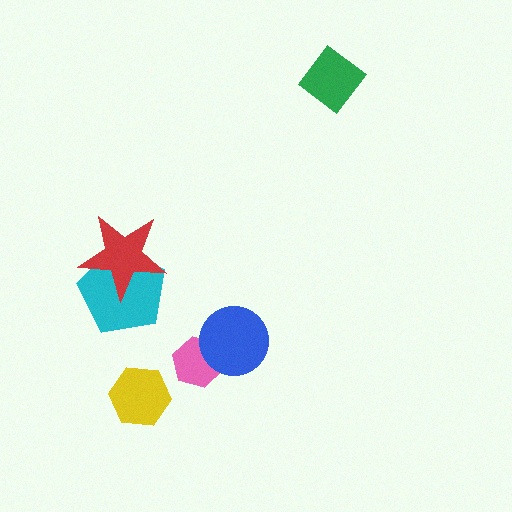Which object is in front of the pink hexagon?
The blue circle is in front of the pink hexagon.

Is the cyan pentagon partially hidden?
Yes, it is partially covered by another shape.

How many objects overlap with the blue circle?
1 object overlaps with the blue circle.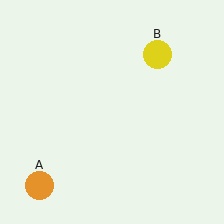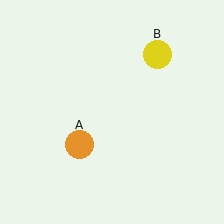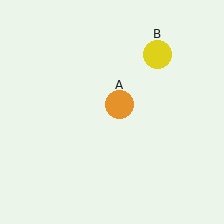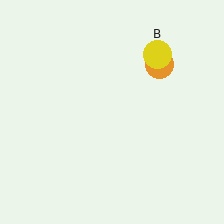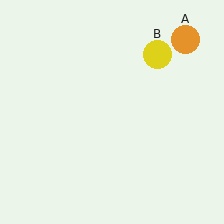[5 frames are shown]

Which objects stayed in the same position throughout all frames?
Yellow circle (object B) remained stationary.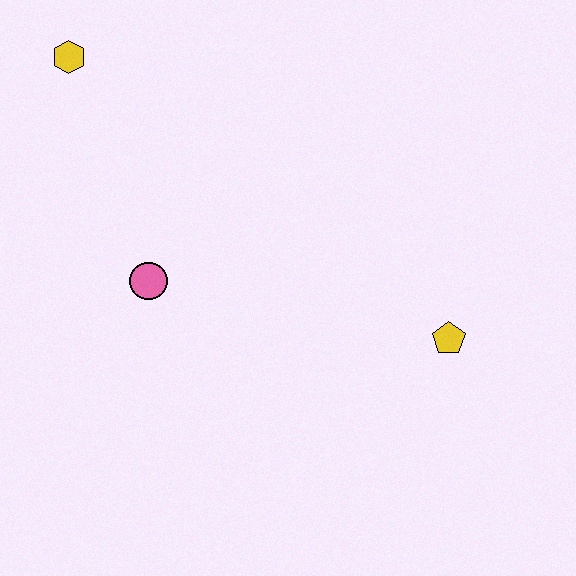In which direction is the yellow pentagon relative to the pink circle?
The yellow pentagon is to the right of the pink circle.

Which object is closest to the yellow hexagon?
The pink circle is closest to the yellow hexagon.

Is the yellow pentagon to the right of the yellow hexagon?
Yes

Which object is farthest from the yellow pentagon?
The yellow hexagon is farthest from the yellow pentagon.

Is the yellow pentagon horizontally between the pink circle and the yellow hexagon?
No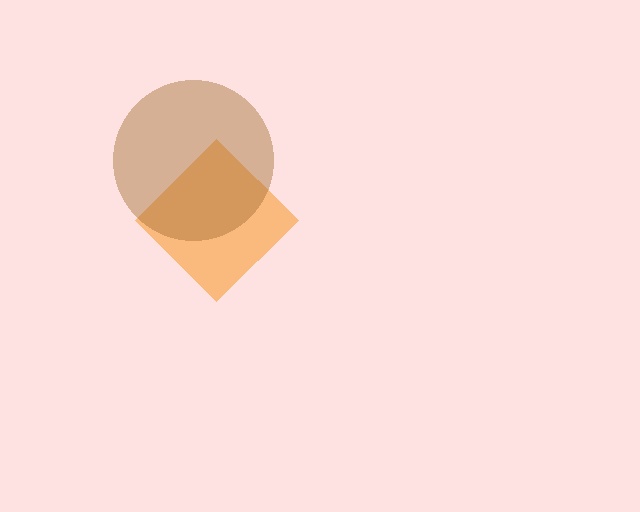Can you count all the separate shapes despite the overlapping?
Yes, there are 2 separate shapes.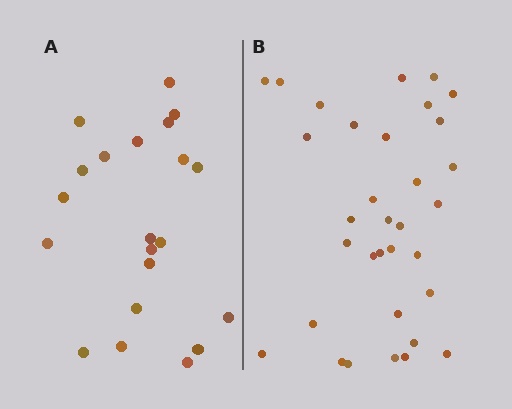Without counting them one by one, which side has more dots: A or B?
Region B (the right region) has more dots.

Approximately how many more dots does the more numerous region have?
Region B has roughly 12 or so more dots than region A.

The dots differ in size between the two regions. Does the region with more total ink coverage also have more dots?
No. Region A has more total ink coverage because its dots are larger, but region B actually contains more individual dots. Total area can be misleading — the number of items is what matters here.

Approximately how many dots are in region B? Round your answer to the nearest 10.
About 30 dots. (The exact count is 33, which rounds to 30.)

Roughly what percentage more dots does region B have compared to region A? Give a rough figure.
About 55% more.